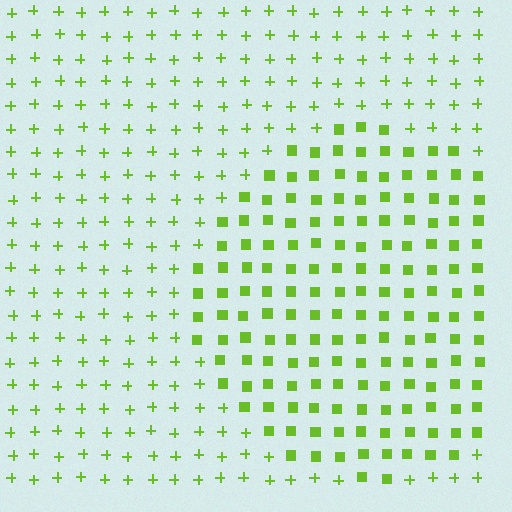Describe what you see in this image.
The image is filled with small lime elements arranged in a uniform grid. A circle-shaped region contains squares, while the surrounding area contains plus signs. The boundary is defined purely by the change in element shape.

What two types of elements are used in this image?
The image uses squares inside the circle region and plus signs outside it.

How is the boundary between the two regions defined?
The boundary is defined by a change in element shape: squares inside vs. plus signs outside. All elements share the same color and spacing.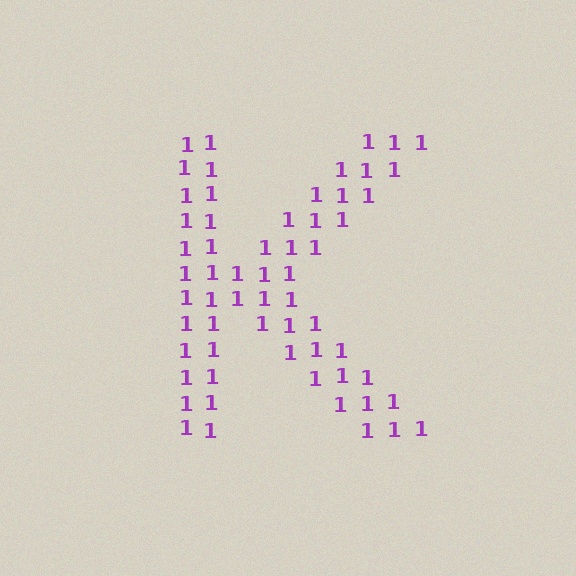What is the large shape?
The large shape is the letter K.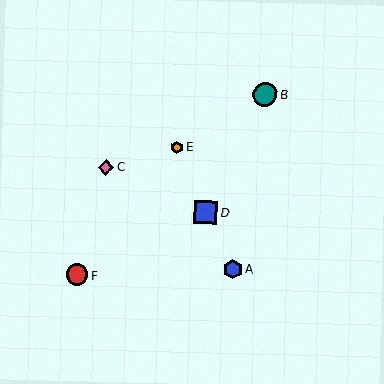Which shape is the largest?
The teal circle (labeled B) is the largest.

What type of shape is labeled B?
Shape B is a teal circle.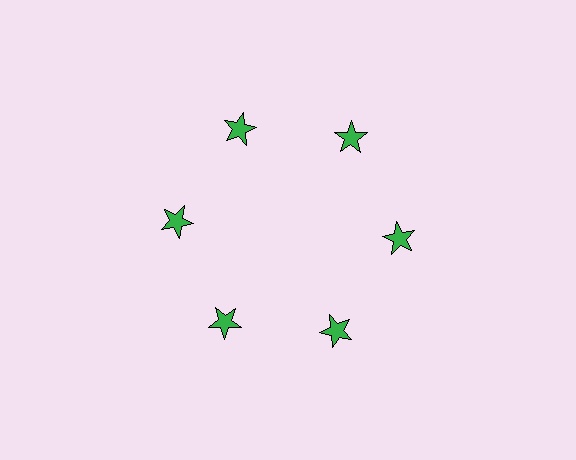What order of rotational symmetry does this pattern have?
This pattern has 6-fold rotational symmetry.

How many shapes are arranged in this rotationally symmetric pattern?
There are 6 shapes, arranged in 6 groups of 1.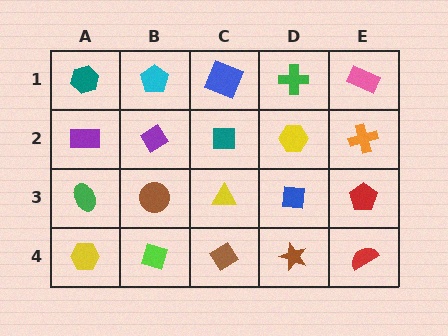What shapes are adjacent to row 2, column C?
A blue square (row 1, column C), a yellow triangle (row 3, column C), a purple diamond (row 2, column B), a yellow hexagon (row 2, column D).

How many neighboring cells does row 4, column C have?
3.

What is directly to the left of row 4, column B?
A yellow hexagon.